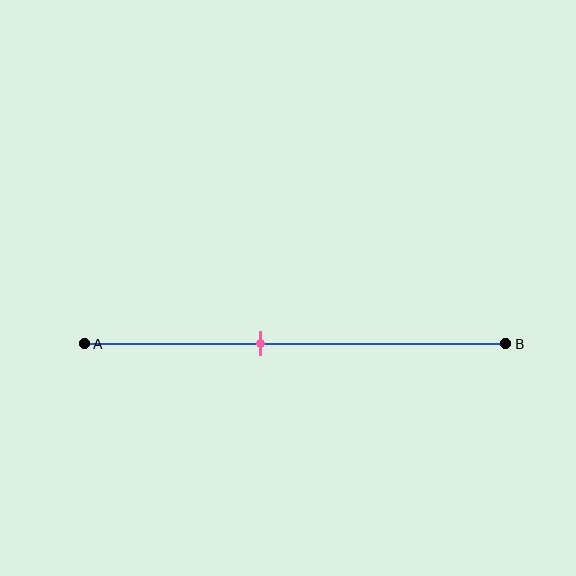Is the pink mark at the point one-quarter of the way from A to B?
No, the mark is at about 40% from A, not at the 25% one-quarter point.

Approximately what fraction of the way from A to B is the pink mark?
The pink mark is approximately 40% of the way from A to B.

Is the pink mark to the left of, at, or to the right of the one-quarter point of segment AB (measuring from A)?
The pink mark is to the right of the one-quarter point of segment AB.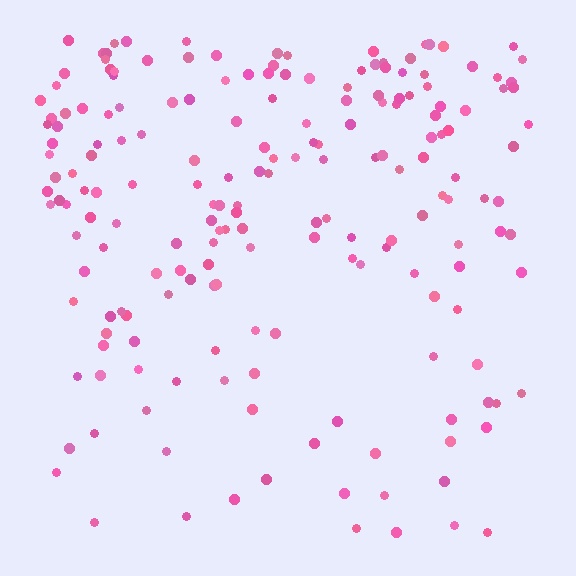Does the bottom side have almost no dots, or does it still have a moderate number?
Still a moderate number, just noticeably fewer than the top.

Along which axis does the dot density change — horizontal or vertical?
Vertical.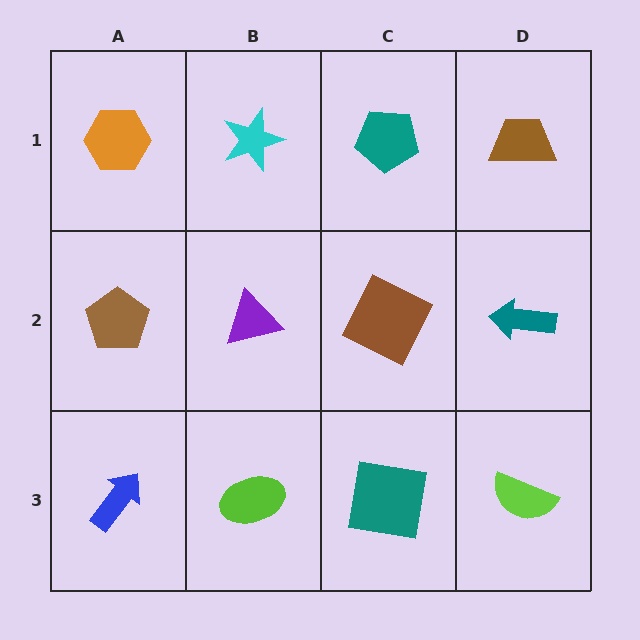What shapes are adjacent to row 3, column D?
A teal arrow (row 2, column D), a teal square (row 3, column C).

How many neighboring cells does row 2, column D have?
3.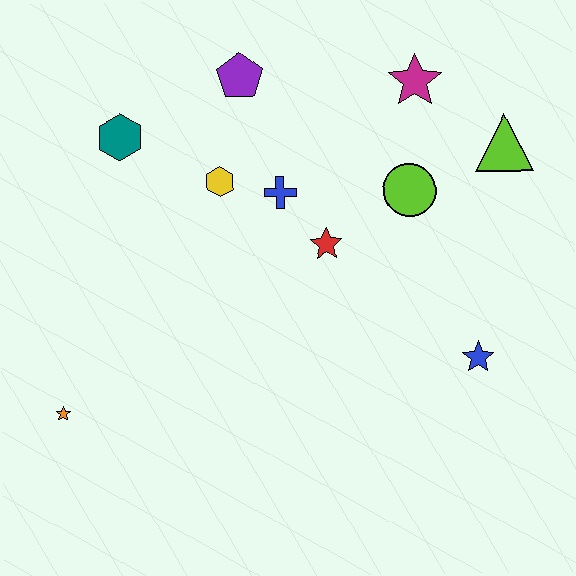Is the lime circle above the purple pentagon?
No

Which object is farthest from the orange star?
The lime triangle is farthest from the orange star.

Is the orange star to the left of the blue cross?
Yes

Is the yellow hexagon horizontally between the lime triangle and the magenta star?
No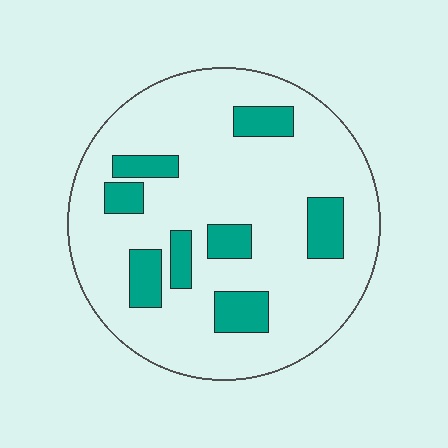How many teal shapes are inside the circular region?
8.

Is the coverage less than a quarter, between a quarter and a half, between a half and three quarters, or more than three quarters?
Less than a quarter.